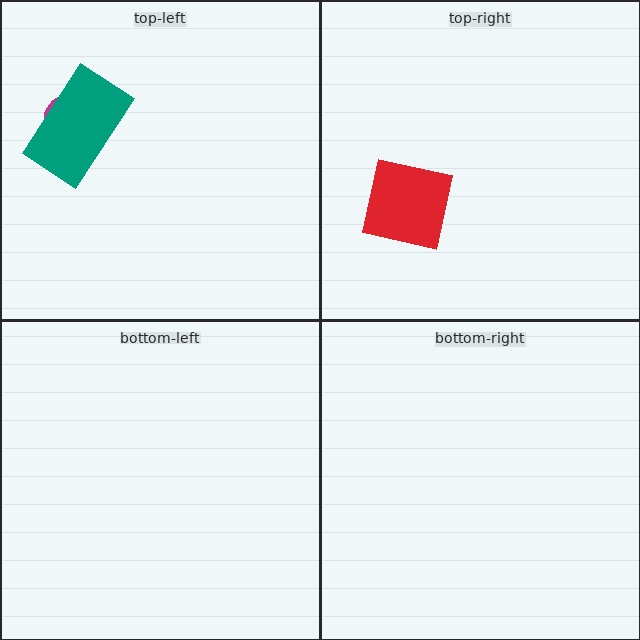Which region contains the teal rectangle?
The top-left region.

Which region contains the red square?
The top-right region.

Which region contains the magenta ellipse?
The top-left region.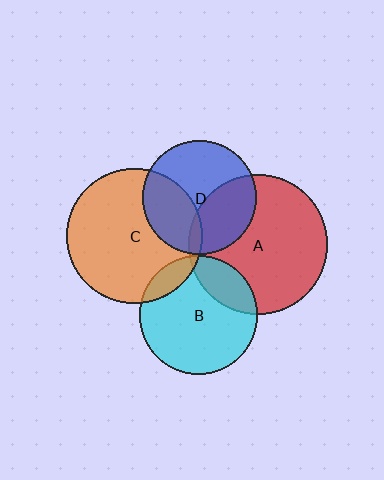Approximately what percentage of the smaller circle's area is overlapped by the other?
Approximately 10%.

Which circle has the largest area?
Circle A (red).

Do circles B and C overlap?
Yes.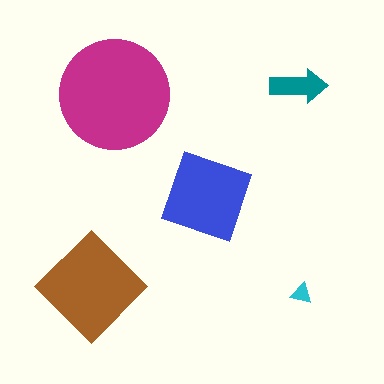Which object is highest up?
The teal arrow is topmost.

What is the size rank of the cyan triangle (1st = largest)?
5th.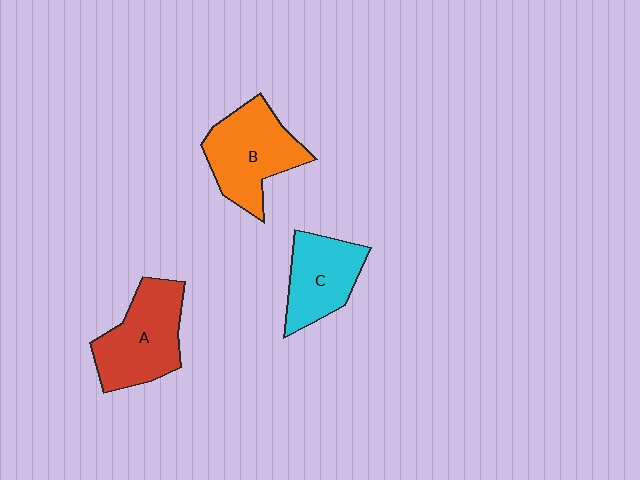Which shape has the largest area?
Shape B (orange).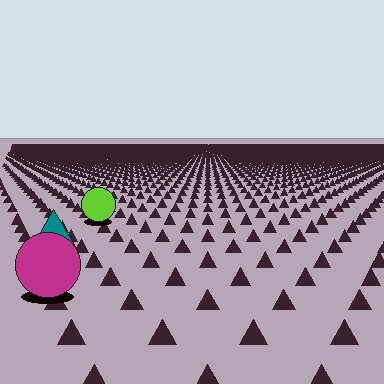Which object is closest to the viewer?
The magenta circle is closest. The texture marks near it are larger and more spread out.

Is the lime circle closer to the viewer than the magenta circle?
No. The magenta circle is closer — you can tell from the texture gradient: the ground texture is coarser near it.